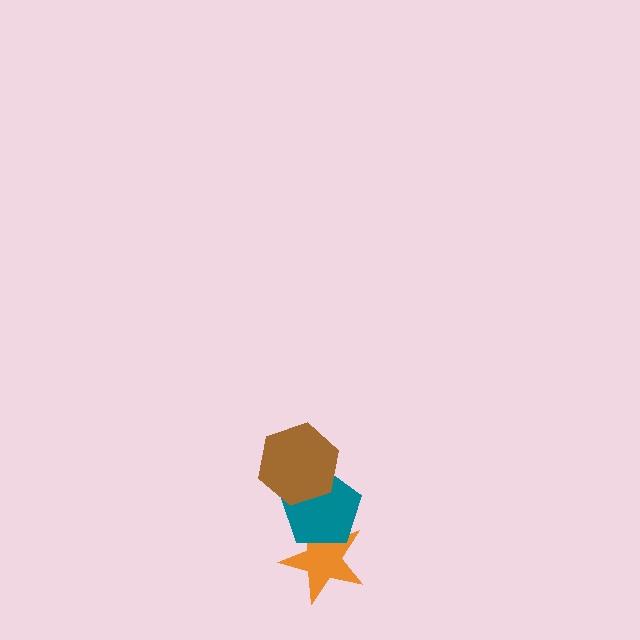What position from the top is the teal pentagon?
The teal pentagon is 2nd from the top.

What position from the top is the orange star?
The orange star is 3rd from the top.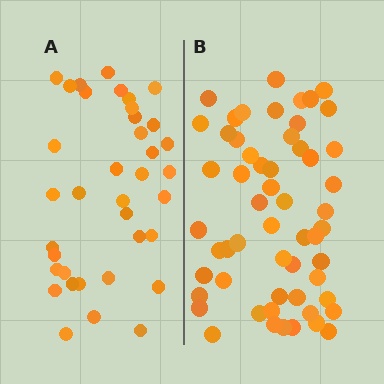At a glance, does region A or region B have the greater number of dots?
Region B (the right region) has more dots.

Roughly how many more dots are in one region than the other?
Region B has approximately 20 more dots than region A.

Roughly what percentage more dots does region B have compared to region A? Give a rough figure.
About 50% more.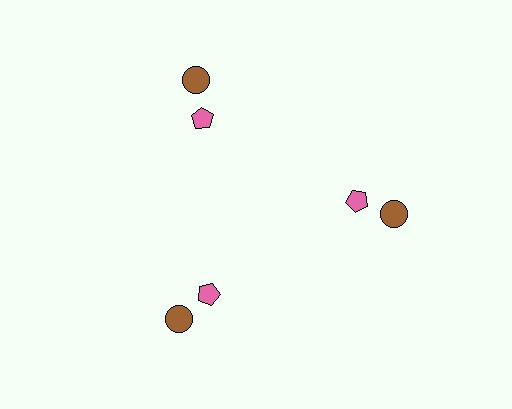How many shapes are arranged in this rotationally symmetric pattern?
There are 6 shapes, arranged in 3 groups of 2.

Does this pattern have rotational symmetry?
Yes, this pattern has 3-fold rotational symmetry. It looks the same after rotating 120 degrees around the center.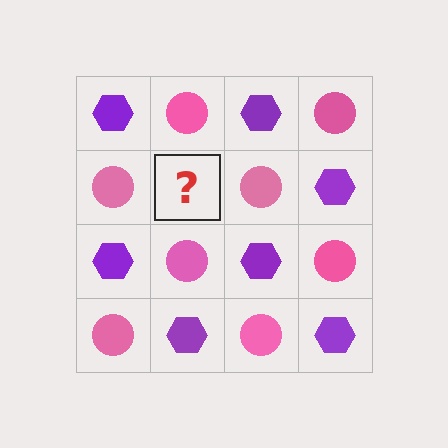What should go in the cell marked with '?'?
The missing cell should contain a purple hexagon.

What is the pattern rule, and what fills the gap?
The rule is that it alternates purple hexagon and pink circle in a checkerboard pattern. The gap should be filled with a purple hexagon.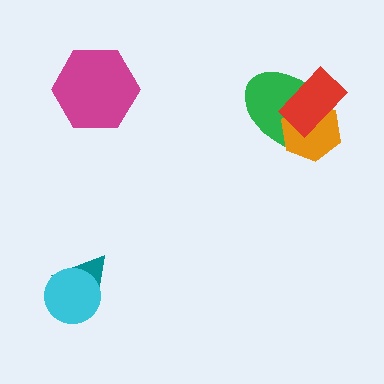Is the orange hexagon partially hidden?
Yes, it is partially covered by another shape.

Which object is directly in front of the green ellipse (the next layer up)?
The orange hexagon is directly in front of the green ellipse.